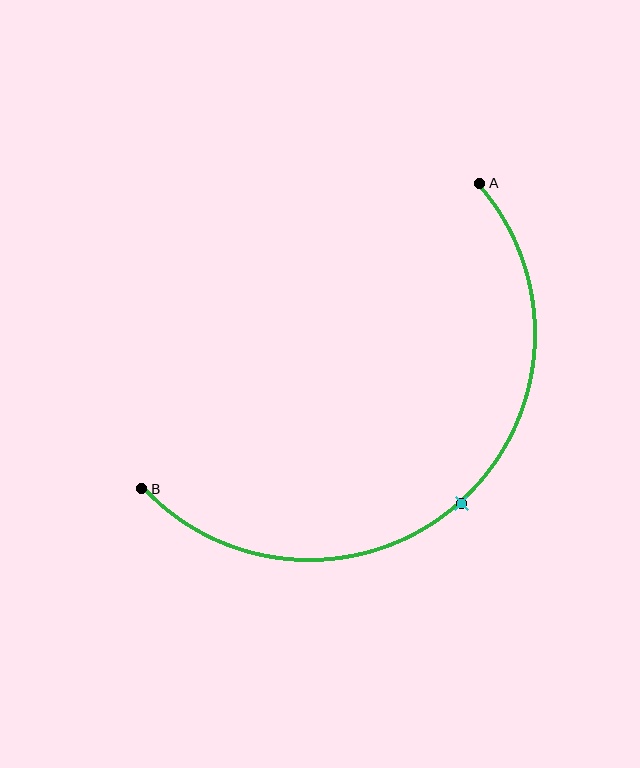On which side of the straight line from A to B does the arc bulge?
The arc bulges below and to the right of the straight line connecting A and B.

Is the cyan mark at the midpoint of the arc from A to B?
Yes. The cyan mark lies on the arc at equal arc-length from both A and B — it is the arc midpoint.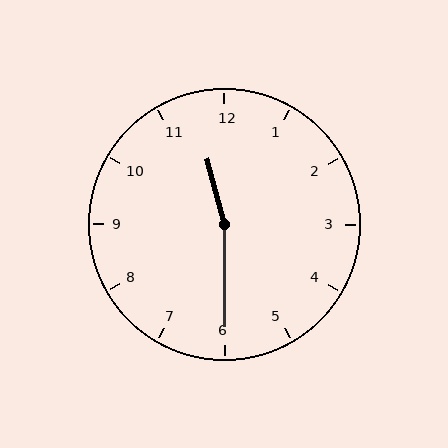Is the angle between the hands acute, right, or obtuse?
It is obtuse.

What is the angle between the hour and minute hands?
Approximately 165 degrees.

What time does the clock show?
11:30.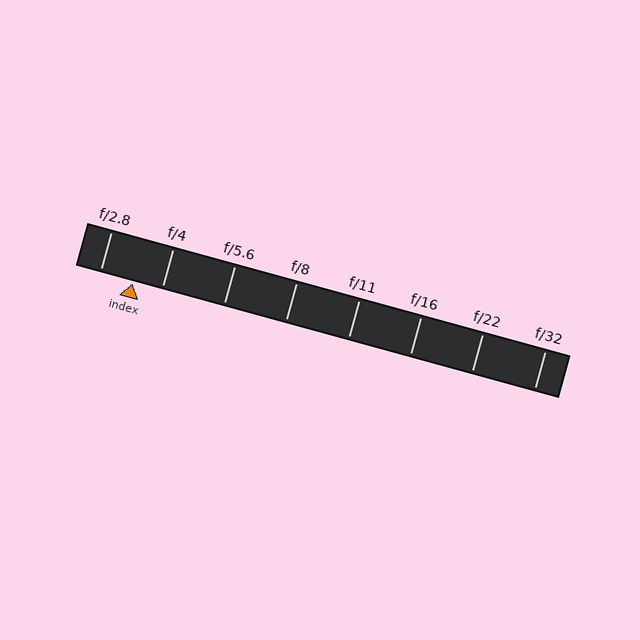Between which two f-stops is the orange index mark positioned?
The index mark is between f/2.8 and f/4.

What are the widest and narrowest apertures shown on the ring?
The widest aperture shown is f/2.8 and the narrowest is f/32.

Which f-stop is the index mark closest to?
The index mark is closest to f/4.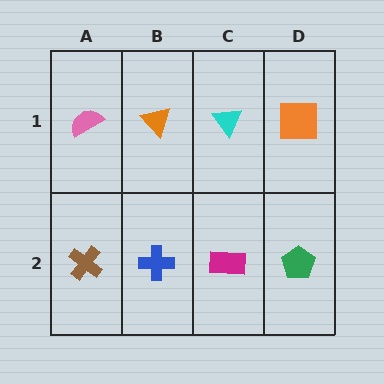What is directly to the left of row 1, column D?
A cyan triangle.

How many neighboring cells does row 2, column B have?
3.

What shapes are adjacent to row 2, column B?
An orange triangle (row 1, column B), a brown cross (row 2, column A), a magenta rectangle (row 2, column C).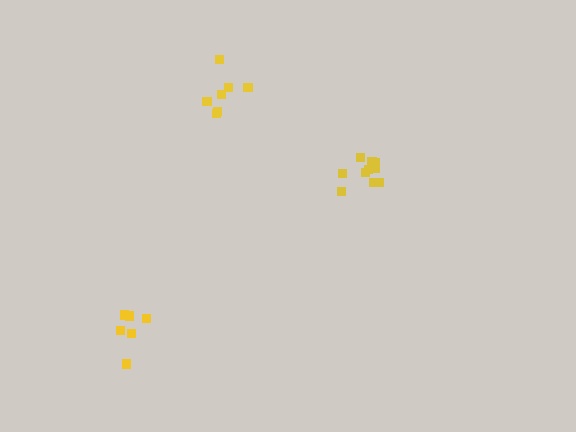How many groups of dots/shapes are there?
There are 3 groups.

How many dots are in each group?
Group 1: 7 dots, Group 2: 6 dots, Group 3: 11 dots (24 total).